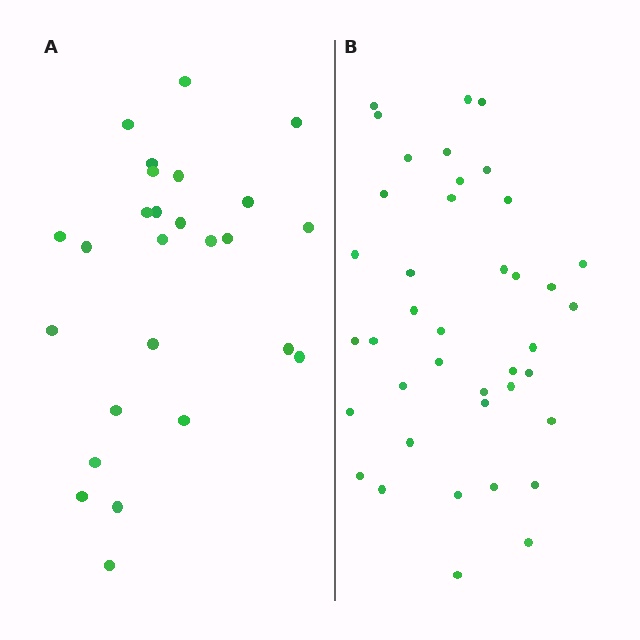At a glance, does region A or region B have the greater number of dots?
Region B (the right region) has more dots.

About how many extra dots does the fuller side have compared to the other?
Region B has approximately 15 more dots than region A.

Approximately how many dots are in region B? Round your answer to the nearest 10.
About 40 dots.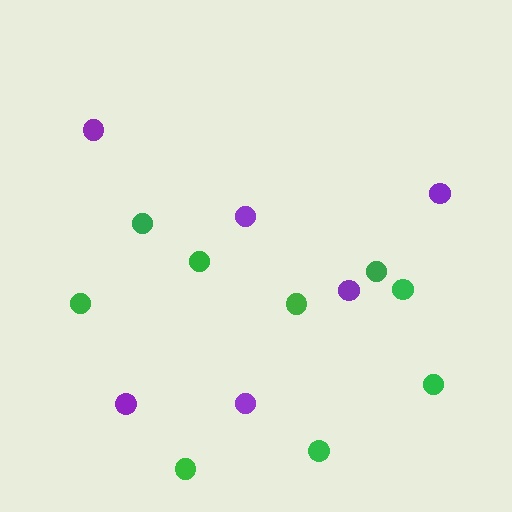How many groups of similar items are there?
There are 2 groups: one group of purple circles (6) and one group of green circles (9).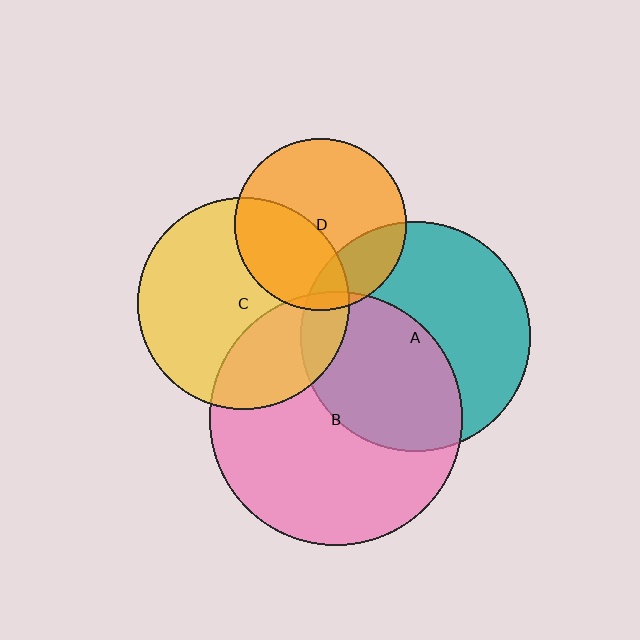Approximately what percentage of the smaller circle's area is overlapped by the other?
Approximately 45%.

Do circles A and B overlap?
Yes.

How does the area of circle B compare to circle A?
Approximately 1.2 times.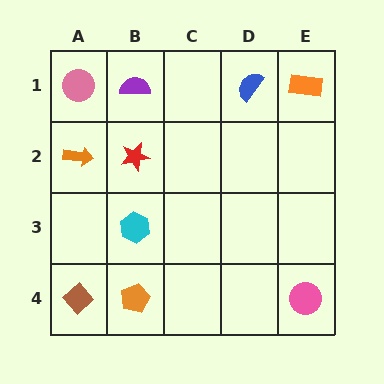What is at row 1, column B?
A purple semicircle.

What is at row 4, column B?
An orange pentagon.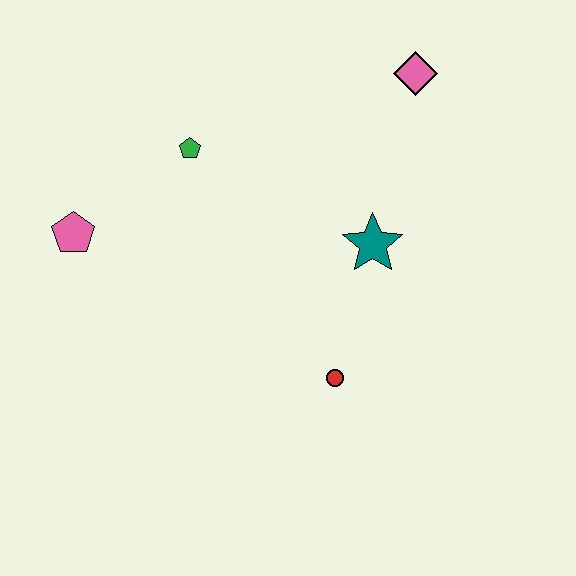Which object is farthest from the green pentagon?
The red circle is farthest from the green pentagon.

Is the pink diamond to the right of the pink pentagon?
Yes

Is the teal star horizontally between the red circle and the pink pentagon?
No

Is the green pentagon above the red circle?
Yes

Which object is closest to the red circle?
The teal star is closest to the red circle.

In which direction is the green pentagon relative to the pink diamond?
The green pentagon is to the left of the pink diamond.